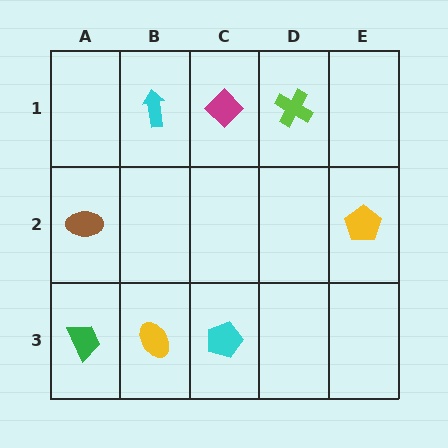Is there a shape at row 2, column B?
No, that cell is empty.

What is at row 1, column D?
A lime cross.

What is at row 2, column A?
A brown ellipse.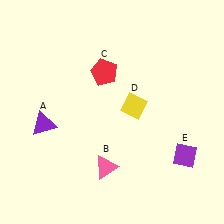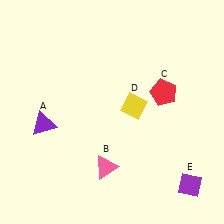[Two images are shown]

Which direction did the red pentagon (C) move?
The red pentagon (C) moved right.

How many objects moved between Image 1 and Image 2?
2 objects moved between the two images.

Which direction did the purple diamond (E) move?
The purple diamond (E) moved down.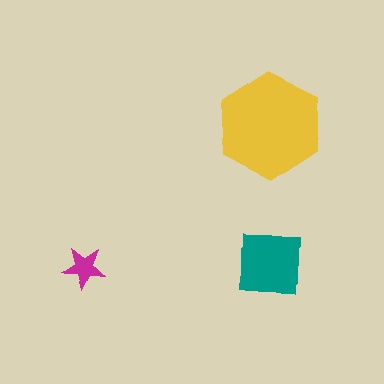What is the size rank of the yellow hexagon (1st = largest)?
1st.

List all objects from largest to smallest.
The yellow hexagon, the teal square, the magenta star.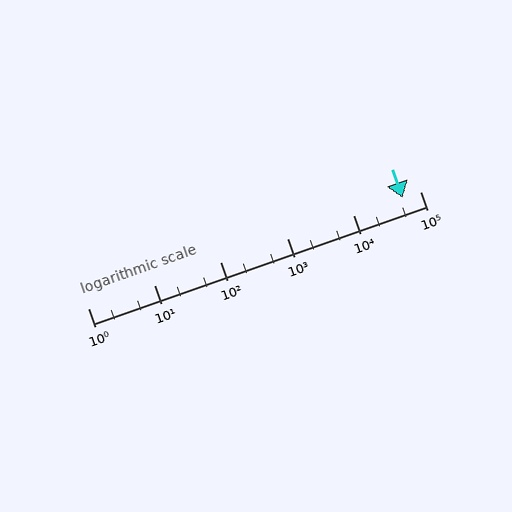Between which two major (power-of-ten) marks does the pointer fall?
The pointer is between 10000 and 100000.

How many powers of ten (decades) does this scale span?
The scale spans 5 decades, from 1 to 100000.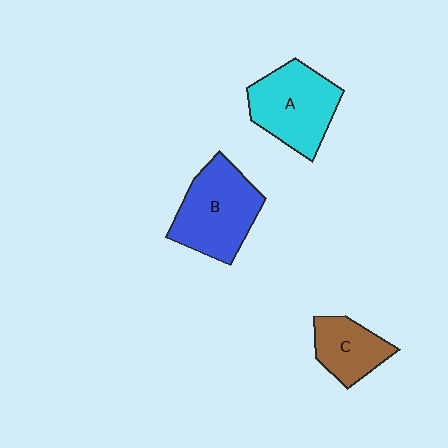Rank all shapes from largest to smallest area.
From largest to smallest: B (blue), A (cyan), C (brown).